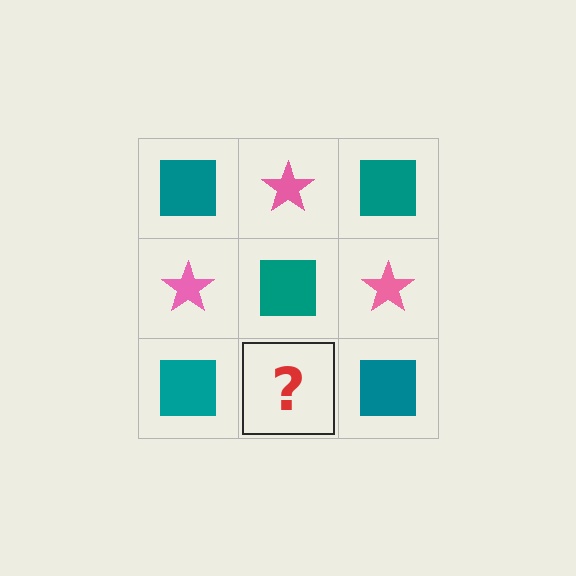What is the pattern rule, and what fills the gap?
The rule is that it alternates teal square and pink star in a checkerboard pattern. The gap should be filled with a pink star.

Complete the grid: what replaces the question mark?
The question mark should be replaced with a pink star.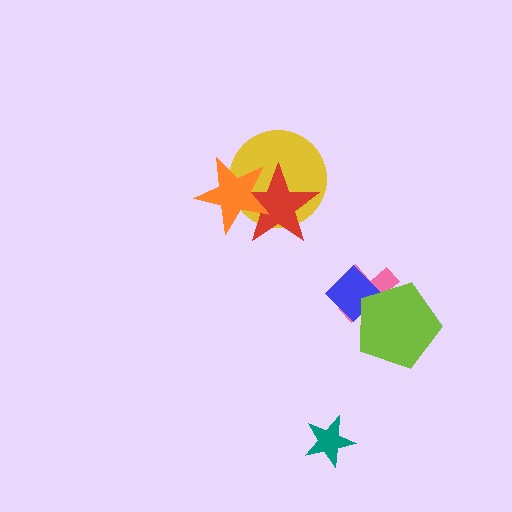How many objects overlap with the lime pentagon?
2 objects overlap with the lime pentagon.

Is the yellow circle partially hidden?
Yes, it is partially covered by another shape.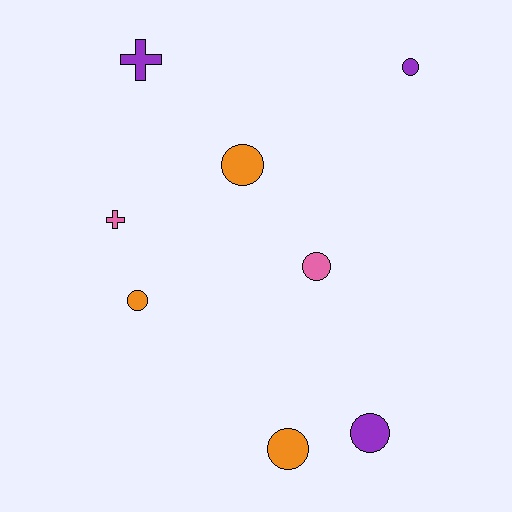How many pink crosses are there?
There is 1 pink cross.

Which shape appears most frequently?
Circle, with 6 objects.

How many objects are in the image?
There are 8 objects.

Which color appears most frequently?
Orange, with 3 objects.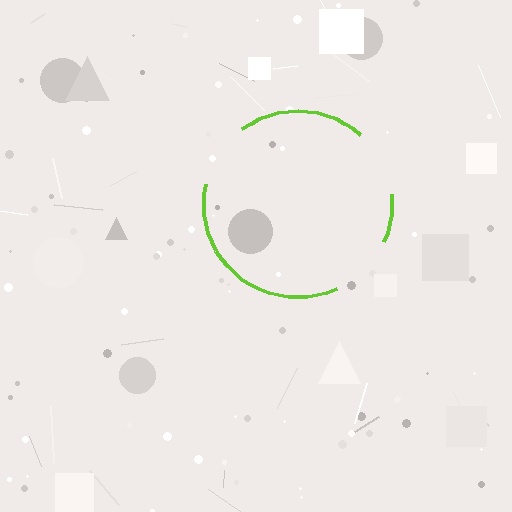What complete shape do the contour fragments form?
The contour fragments form a circle.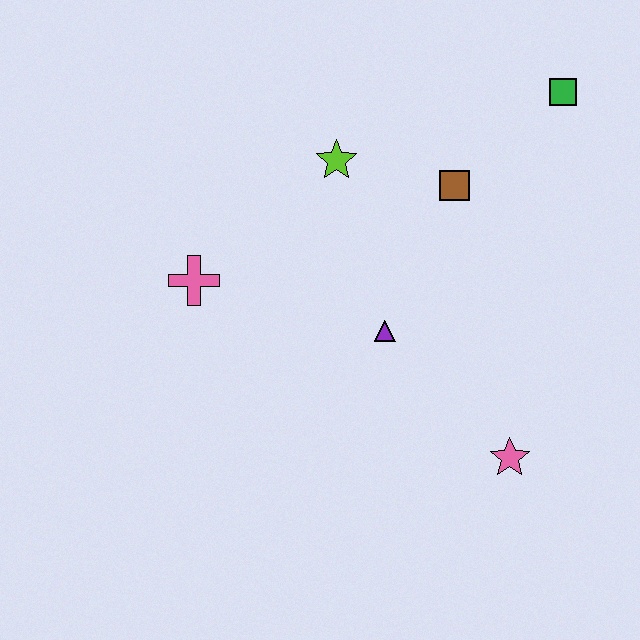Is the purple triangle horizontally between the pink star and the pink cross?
Yes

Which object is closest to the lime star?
The brown square is closest to the lime star.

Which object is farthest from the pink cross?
The green square is farthest from the pink cross.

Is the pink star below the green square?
Yes